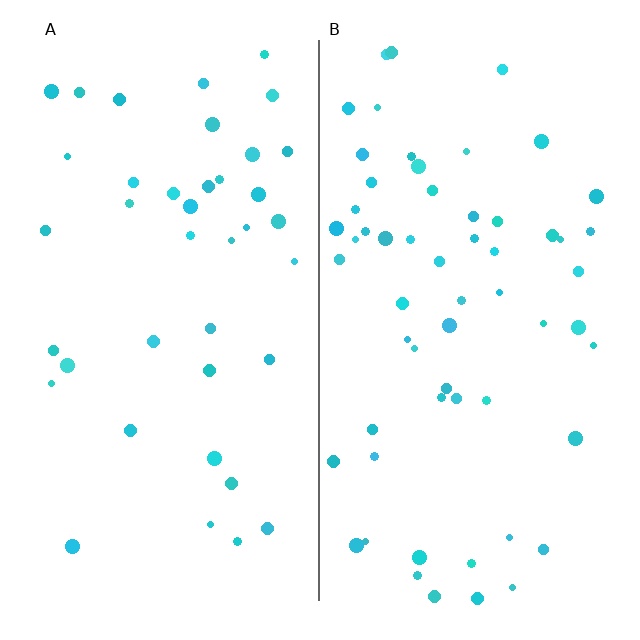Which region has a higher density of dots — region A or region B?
B (the right).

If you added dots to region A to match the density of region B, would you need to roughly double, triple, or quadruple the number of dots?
Approximately double.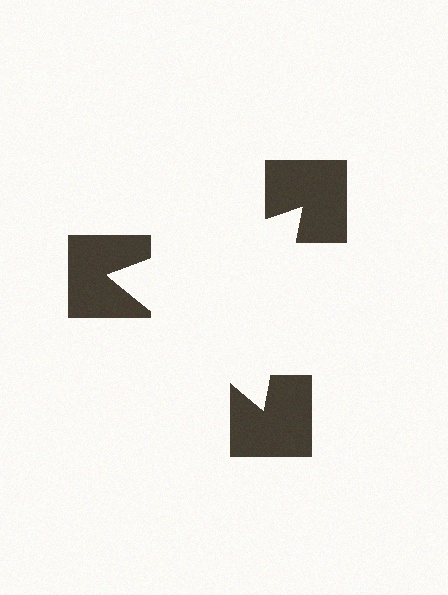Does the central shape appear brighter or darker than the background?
It typically appears slightly brighter than the background, even though no actual brightness change is drawn.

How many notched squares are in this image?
There are 3 — one at each vertex of the illusory triangle.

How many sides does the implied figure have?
3 sides.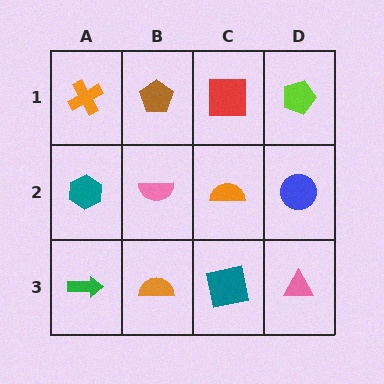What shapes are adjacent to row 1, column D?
A blue circle (row 2, column D), a red square (row 1, column C).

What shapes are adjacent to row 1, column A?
A teal hexagon (row 2, column A), a brown pentagon (row 1, column B).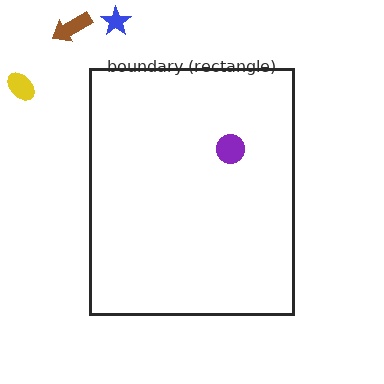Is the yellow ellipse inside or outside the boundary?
Outside.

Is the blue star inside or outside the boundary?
Outside.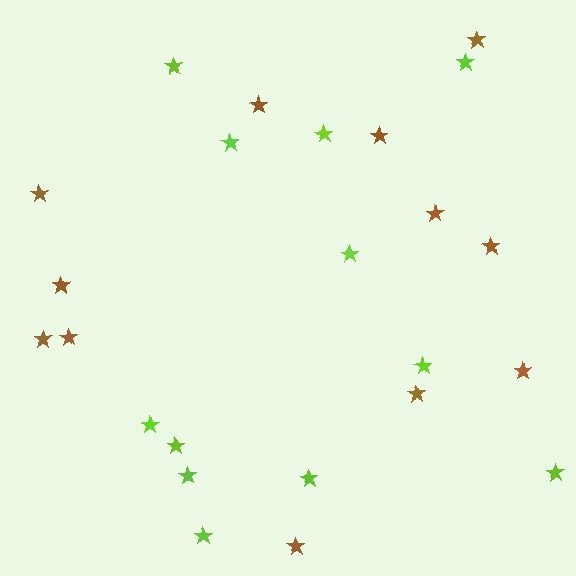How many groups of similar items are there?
There are 2 groups: one group of brown stars (12) and one group of lime stars (12).